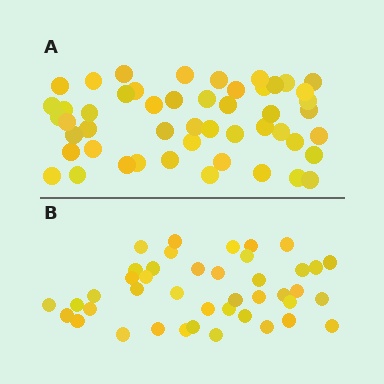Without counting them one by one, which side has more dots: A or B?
Region A (the top region) has more dots.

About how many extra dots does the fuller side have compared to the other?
Region A has roughly 8 or so more dots than region B.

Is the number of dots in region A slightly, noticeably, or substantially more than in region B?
Region A has only slightly more — the two regions are fairly close. The ratio is roughly 1.2 to 1.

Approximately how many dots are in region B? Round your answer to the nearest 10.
About 40 dots. (The exact count is 42, which rounds to 40.)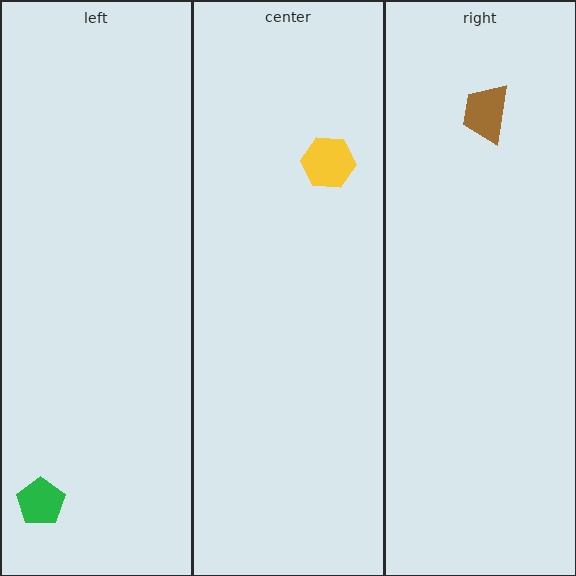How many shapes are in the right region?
1.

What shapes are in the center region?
The yellow hexagon.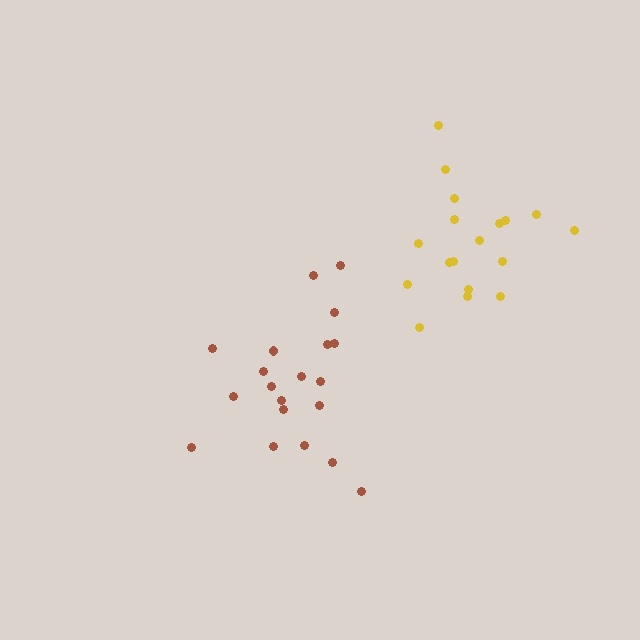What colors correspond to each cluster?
The clusters are colored: brown, yellow.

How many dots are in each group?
Group 1: 20 dots, Group 2: 18 dots (38 total).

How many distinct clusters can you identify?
There are 2 distinct clusters.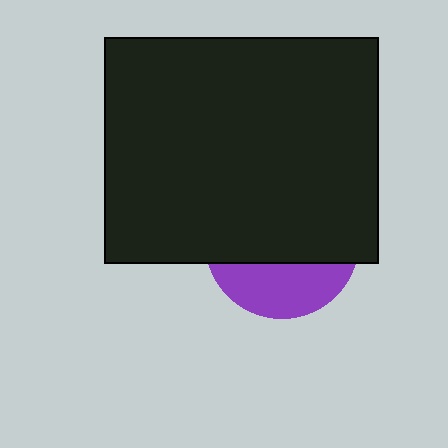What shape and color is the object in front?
The object in front is a black rectangle.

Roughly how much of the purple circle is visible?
A small part of it is visible (roughly 32%).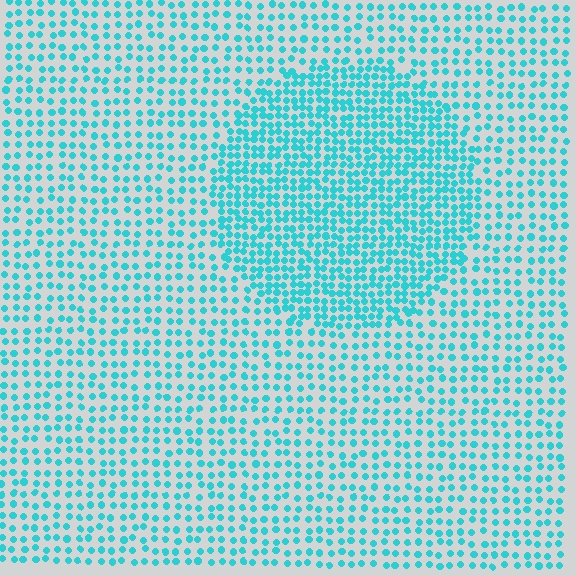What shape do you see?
I see a circle.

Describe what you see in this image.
The image contains small cyan elements arranged at two different densities. A circle-shaped region is visible where the elements are more densely packed than the surrounding area.